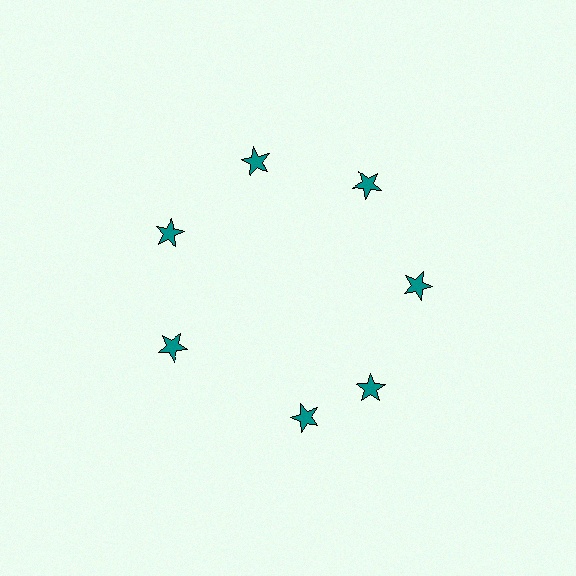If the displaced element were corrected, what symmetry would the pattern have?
It would have 7-fold rotational symmetry — the pattern would map onto itself every 51 degrees.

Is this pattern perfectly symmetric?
No. The 7 teal stars are arranged in a ring, but one element near the 6 o'clock position is rotated out of alignment along the ring, breaking the 7-fold rotational symmetry.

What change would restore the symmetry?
The symmetry would be restored by rotating it back into even spacing with its neighbors so that all 7 stars sit at equal angles and equal distance from the center.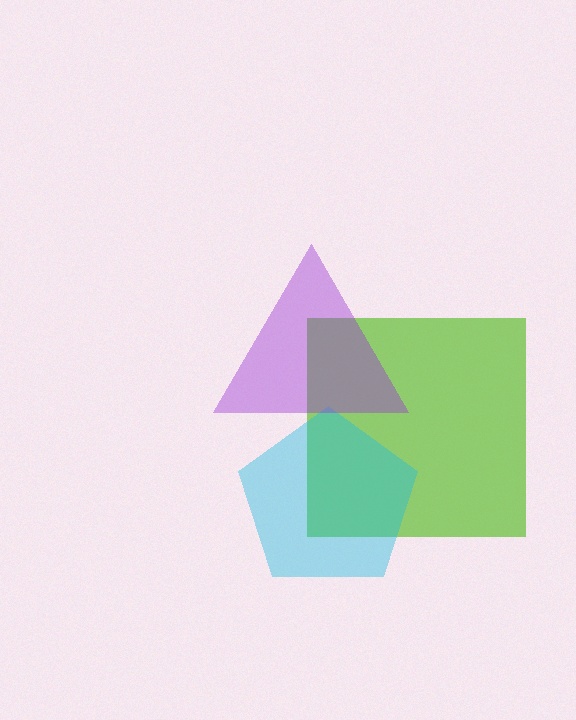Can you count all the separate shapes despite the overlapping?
Yes, there are 3 separate shapes.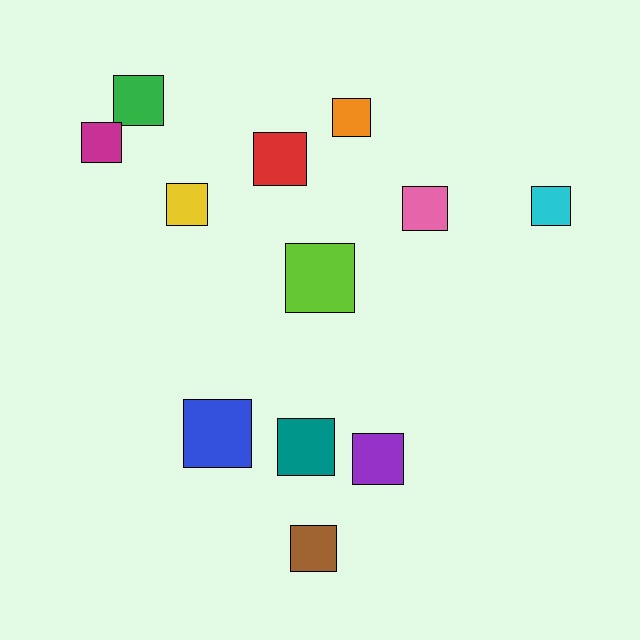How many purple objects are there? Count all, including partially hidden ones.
There is 1 purple object.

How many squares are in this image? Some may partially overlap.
There are 12 squares.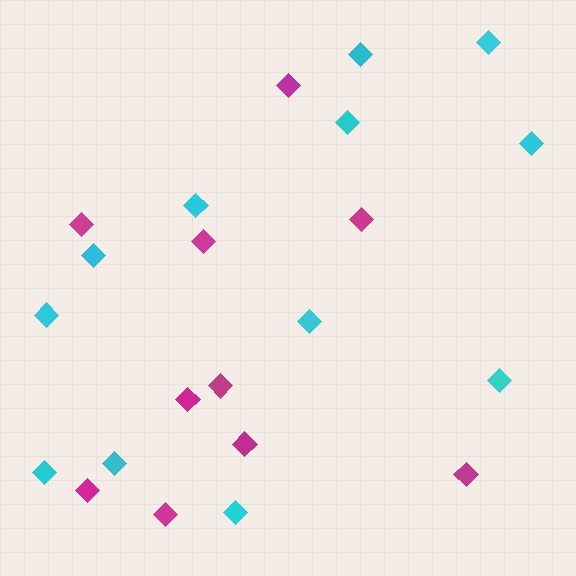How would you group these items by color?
There are 2 groups: one group of cyan diamonds (12) and one group of magenta diamonds (10).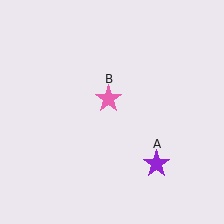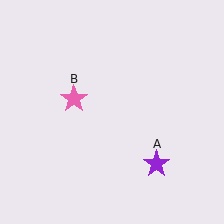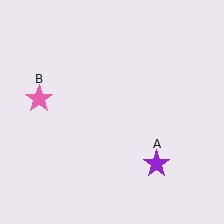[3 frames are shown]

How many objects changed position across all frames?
1 object changed position: pink star (object B).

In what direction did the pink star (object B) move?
The pink star (object B) moved left.